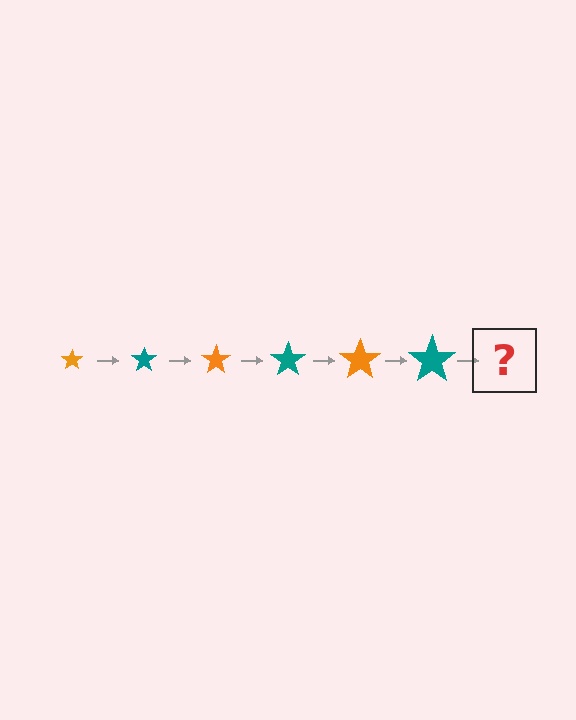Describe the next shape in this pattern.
It should be an orange star, larger than the previous one.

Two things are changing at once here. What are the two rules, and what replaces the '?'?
The two rules are that the star grows larger each step and the color cycles through orange and teal. The '?' should be an orange star, larger than the previous one.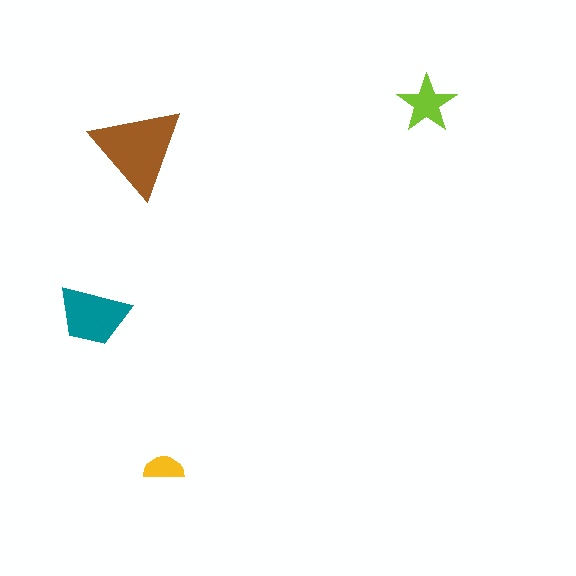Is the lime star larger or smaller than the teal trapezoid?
Smaller.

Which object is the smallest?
The yellow semicircle.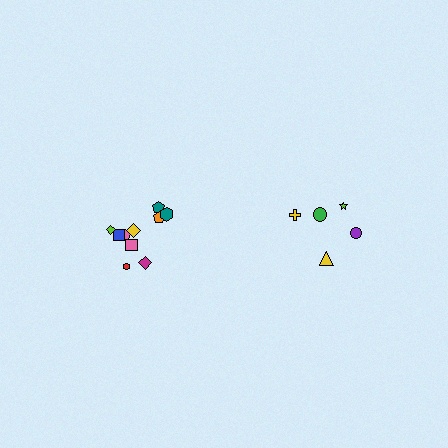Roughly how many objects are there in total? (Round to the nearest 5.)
Roughly 15 objects in total.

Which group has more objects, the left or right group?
The left group.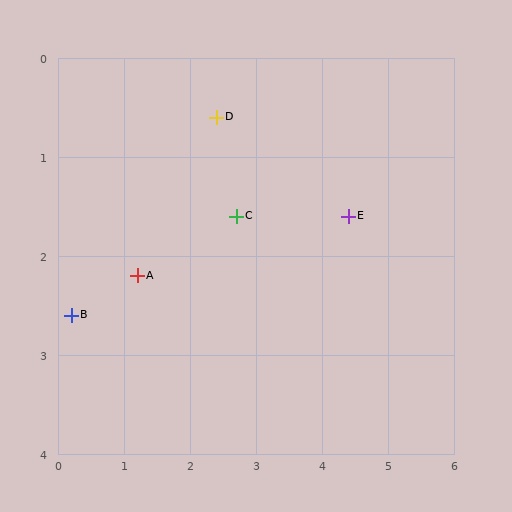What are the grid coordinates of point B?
Point B is at approximately (0.2, 2.6).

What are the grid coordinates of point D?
Point D is at approximately (2.4, 0.6).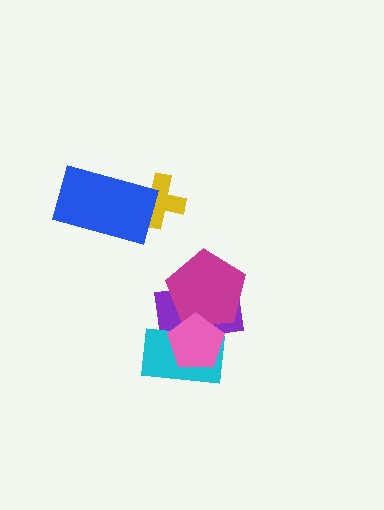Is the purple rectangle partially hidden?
Yes, it is partially covered by another shape.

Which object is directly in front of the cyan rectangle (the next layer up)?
The magenta pentagon is directly in front of the cyan rectangle.